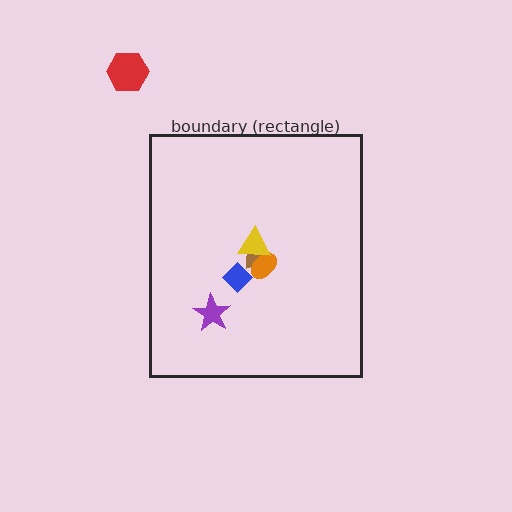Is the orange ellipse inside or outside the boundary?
Inside.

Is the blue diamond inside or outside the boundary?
Inside.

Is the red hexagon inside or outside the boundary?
Outside.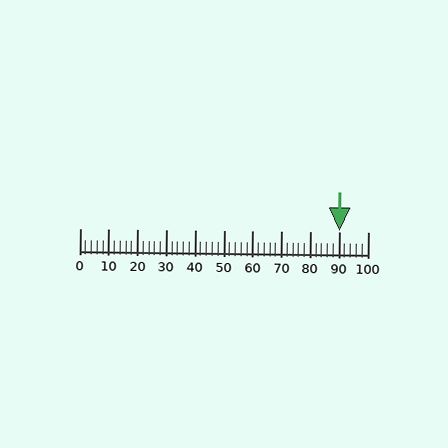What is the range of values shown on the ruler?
The ruler shows values from 0 to 100.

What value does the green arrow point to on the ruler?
The green arrow points to approximately 90.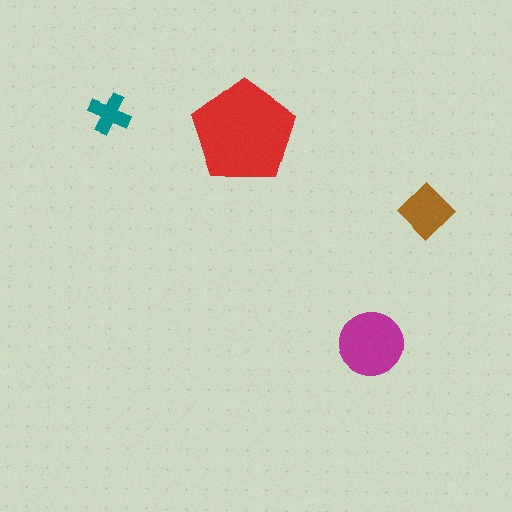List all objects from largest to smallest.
The red pentagon, the magenta circle, the brown diamond, the teal cross.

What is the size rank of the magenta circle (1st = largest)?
2nd.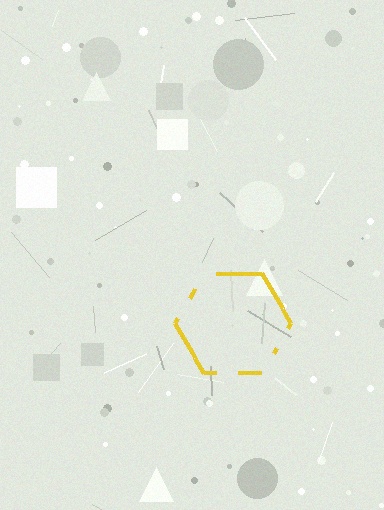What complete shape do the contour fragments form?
The contour fragments form a hexagon.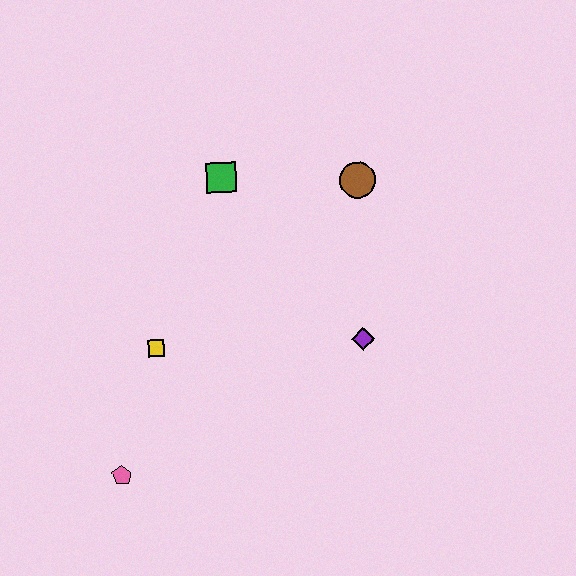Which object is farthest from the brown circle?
The pink pentagon is farthest from the brown circle.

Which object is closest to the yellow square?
The pink pentagon is closest to the yellow square.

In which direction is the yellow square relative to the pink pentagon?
The yellow square is above the pink pentagon.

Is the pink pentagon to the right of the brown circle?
No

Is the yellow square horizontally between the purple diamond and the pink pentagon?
Yes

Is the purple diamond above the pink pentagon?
Yes